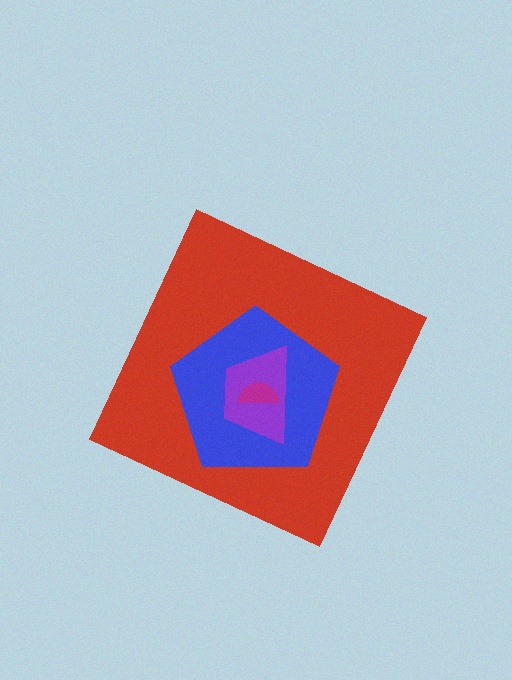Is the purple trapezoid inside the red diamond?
Yes.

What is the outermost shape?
The red diamond.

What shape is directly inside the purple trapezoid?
The magenta semicircle.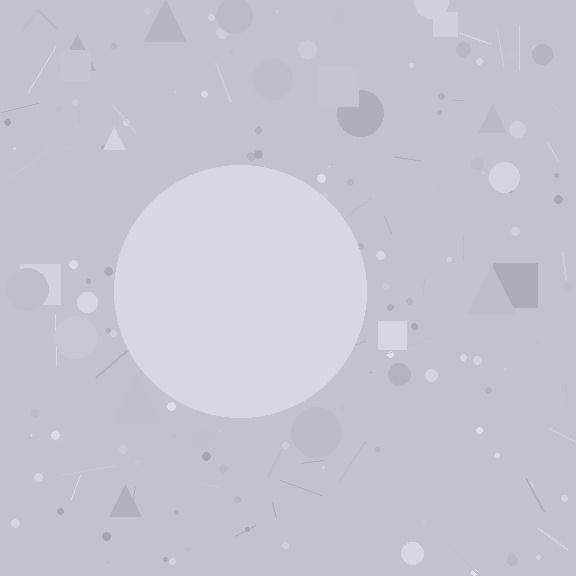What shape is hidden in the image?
A circle is hidden in the image.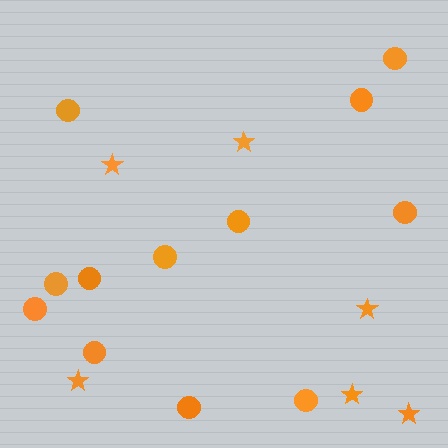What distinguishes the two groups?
There are 2 groups: one group of circles (12) and one group of stars (6).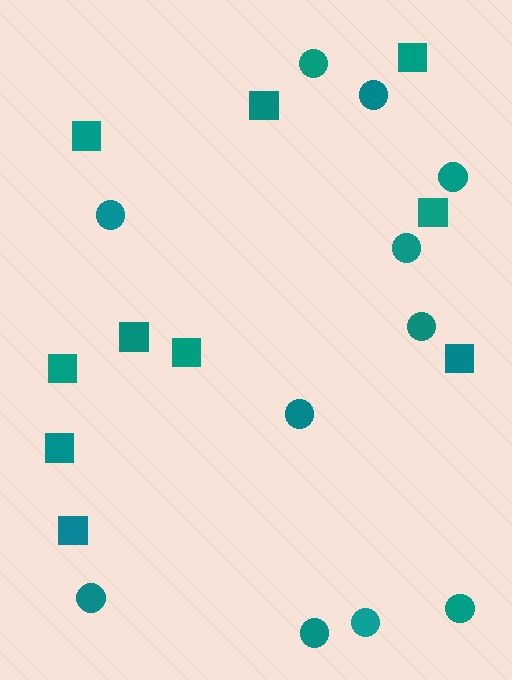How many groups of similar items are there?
There are 2 groups: one group of circles (11) and one group of squares (10).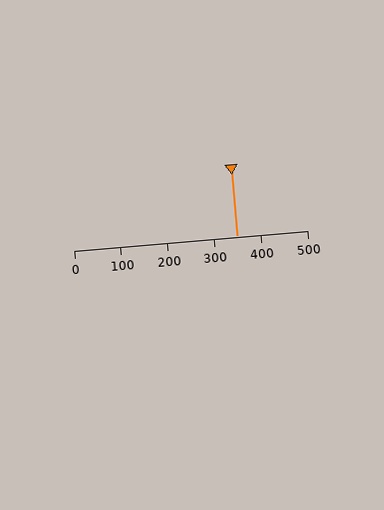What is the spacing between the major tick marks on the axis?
The major ticks are spaced 100 apart.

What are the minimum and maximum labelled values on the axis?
The axis runs from 0 to 500.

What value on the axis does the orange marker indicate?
The marker indicates approximately 350.